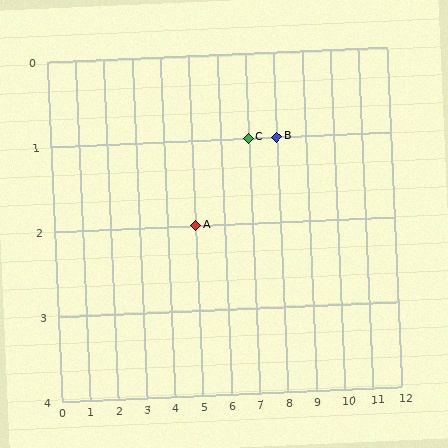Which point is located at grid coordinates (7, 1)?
Point C is at (7, 1).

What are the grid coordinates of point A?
Point A is at grid coordinates (5, 2).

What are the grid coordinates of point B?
Point B is at grid coordinates (8, 1).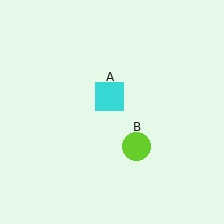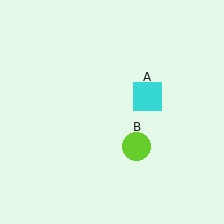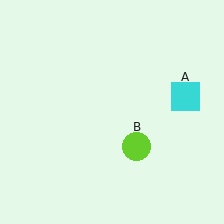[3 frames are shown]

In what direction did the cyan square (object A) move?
The cyan square (object A) moved right.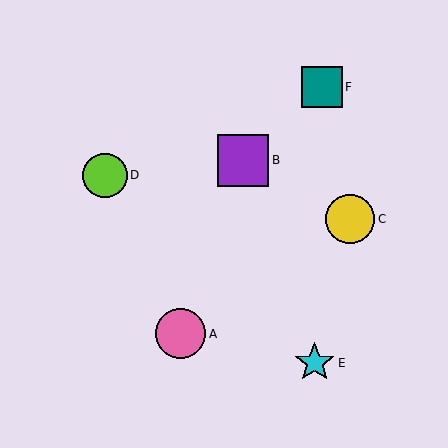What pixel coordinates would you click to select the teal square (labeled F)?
Click at (322, 87) to select the teal square F.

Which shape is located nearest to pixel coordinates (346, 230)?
The yellow circle (labeled C) at (350, 219) is nearest to that location.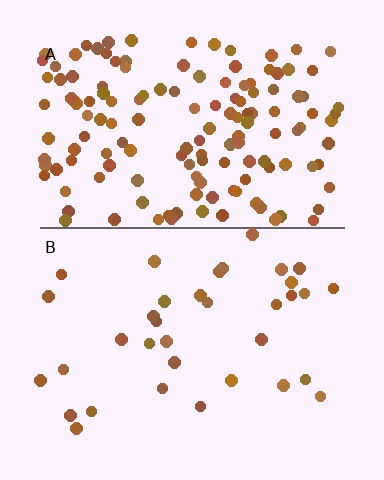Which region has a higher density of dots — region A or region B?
A (the top).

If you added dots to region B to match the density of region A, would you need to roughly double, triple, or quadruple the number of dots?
Approximately quadruple.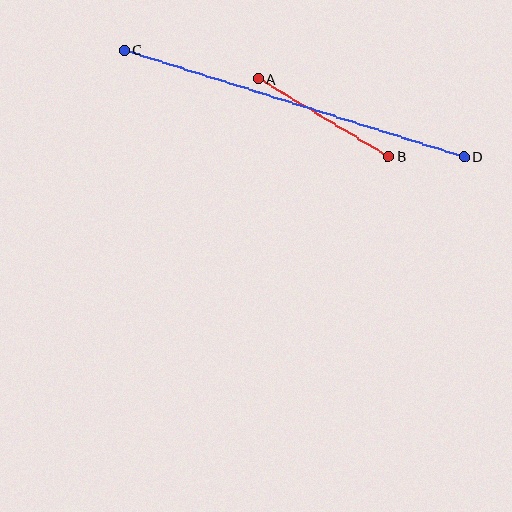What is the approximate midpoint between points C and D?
The midpoint is at approximately (294, 103) pixels.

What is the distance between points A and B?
The distance is approximately 151 pixels.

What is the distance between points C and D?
The distance is approximately 356 pixels.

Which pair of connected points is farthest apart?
Points C and D are farthest apart.